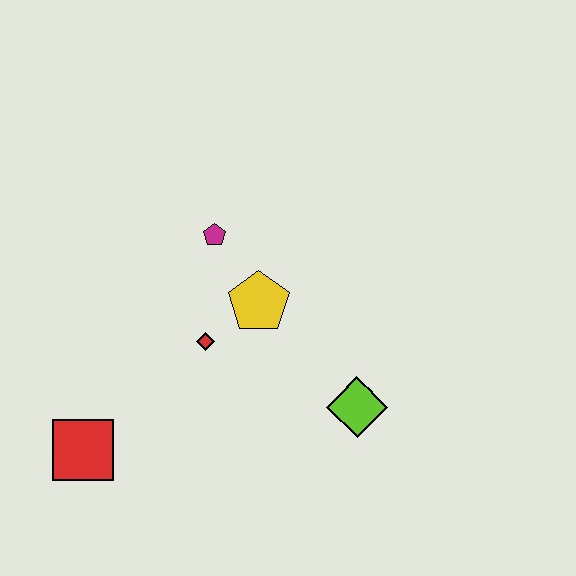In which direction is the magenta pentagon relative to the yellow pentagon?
The magenta pentagon is above the yellow pentagon.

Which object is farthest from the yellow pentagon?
The red square is farthest from the yellow pentagon.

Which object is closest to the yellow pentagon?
The red diamond is closest to the yellow pentagon.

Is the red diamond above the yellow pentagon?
No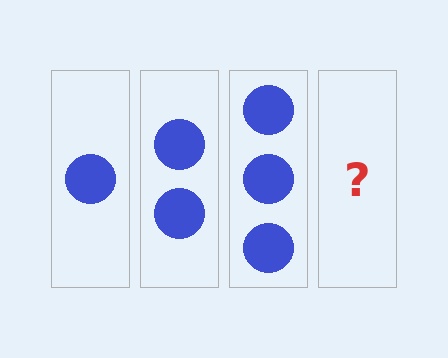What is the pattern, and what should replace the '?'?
The pattern is that each step adds one more circle. The '?' should be 4 circles.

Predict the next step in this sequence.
The next step is 4 circles.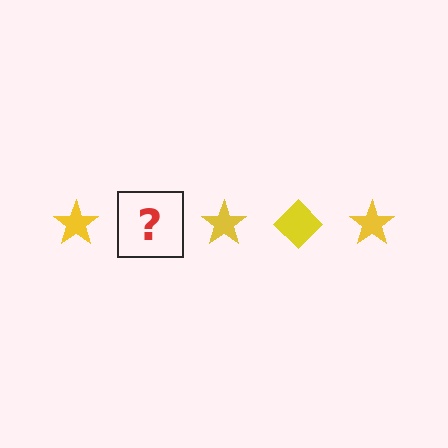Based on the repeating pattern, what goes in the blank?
The blank should be a yellow diamond.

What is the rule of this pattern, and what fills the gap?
The rule is that the pattern cycles through star, diamond shapes in yellow. The gap should be filled with a yellow diamond.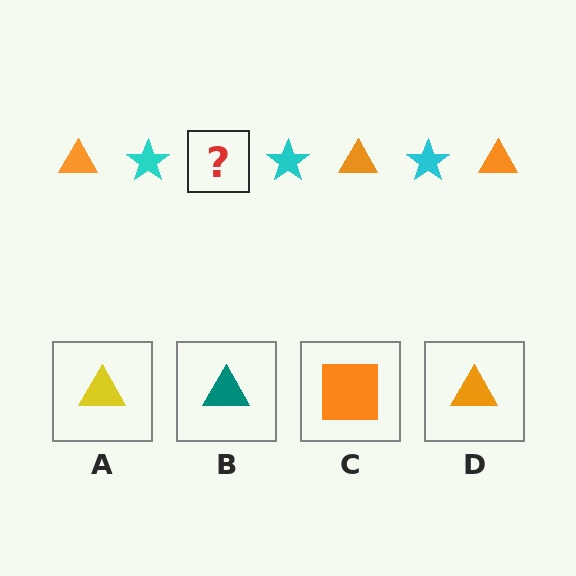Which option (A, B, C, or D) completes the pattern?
D.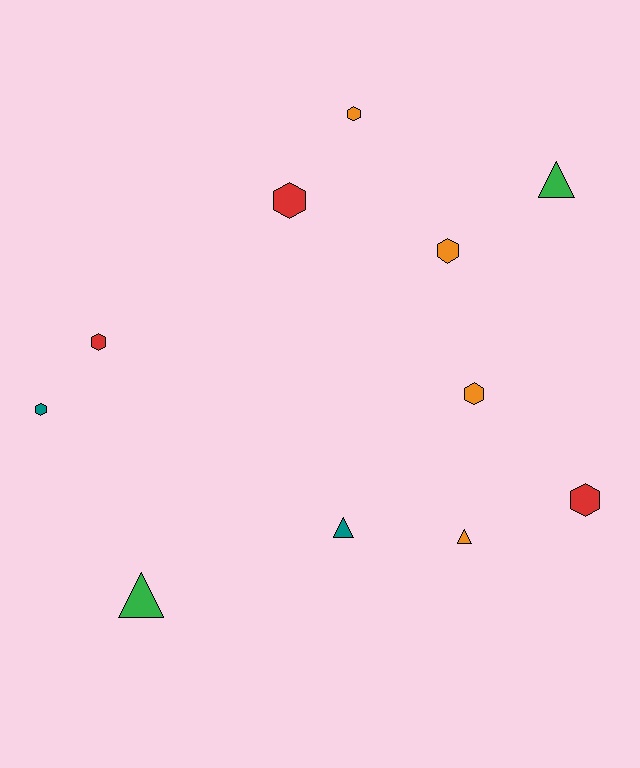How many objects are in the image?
There are 11 objects.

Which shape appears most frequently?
Hexagon, with 7 objects.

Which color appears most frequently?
Orange, with 4 objects.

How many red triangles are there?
There are no red triangles.